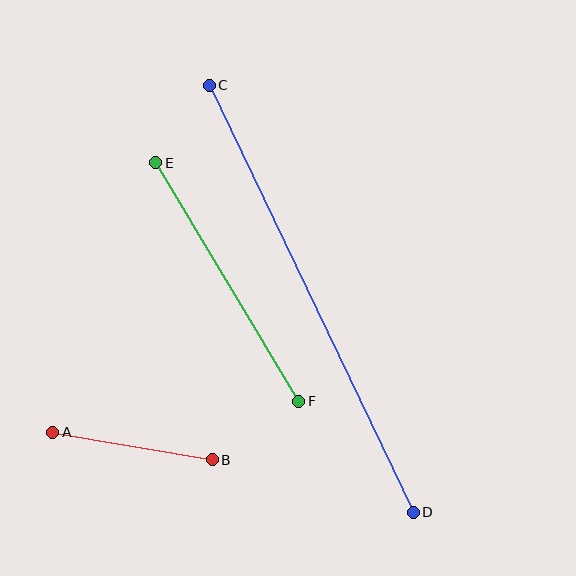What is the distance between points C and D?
The distance is approximately 473 pixels.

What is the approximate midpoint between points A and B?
The midpoint is at approximately (132, 446) pixels.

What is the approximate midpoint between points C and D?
The midpoint is at approximately (311, 299) pixels.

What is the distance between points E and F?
The distance is approximately 278 pixels.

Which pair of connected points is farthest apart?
Points C and D are farthest apart.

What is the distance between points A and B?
The distance is approximately 162 pixels.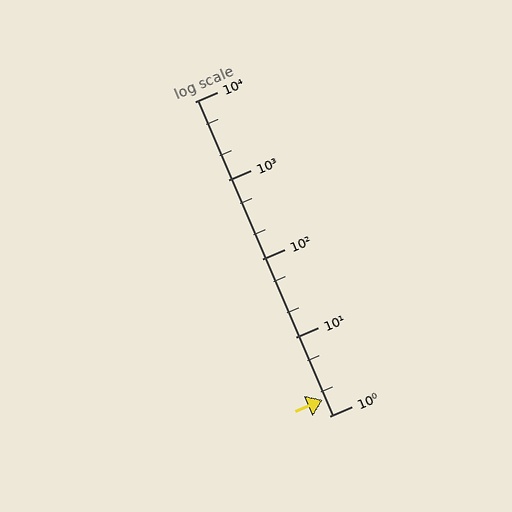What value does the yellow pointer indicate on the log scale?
The pointer indicates approximately 1.6.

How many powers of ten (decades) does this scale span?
The scale spans 4 decades, from 1 to 10000.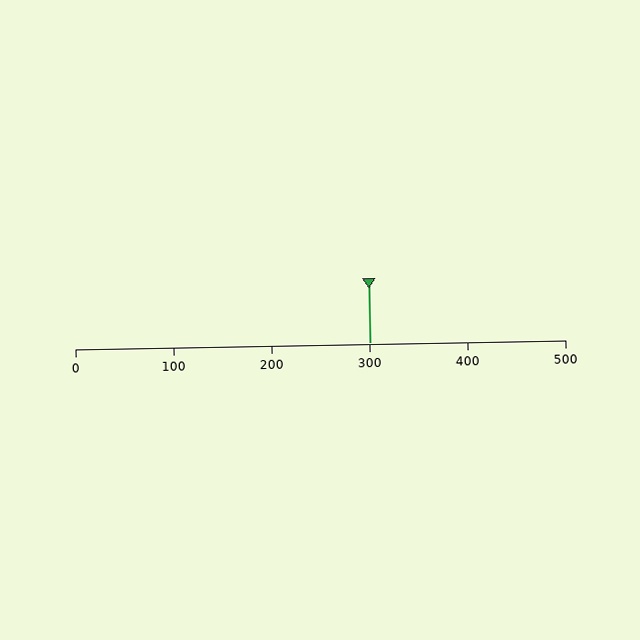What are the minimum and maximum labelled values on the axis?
The axis runs from 0 to 500.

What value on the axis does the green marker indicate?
The marker indicates approximately 300.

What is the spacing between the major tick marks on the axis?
The major ticks are spaced 100 apart.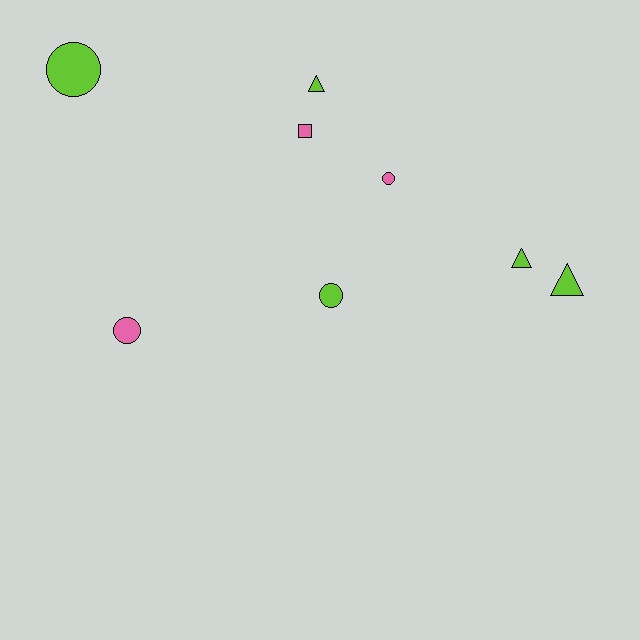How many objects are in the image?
There are 8 objects.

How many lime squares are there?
There are no lime squares.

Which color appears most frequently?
Lime, with 5 objects.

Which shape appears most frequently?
Circle, with 4 objects.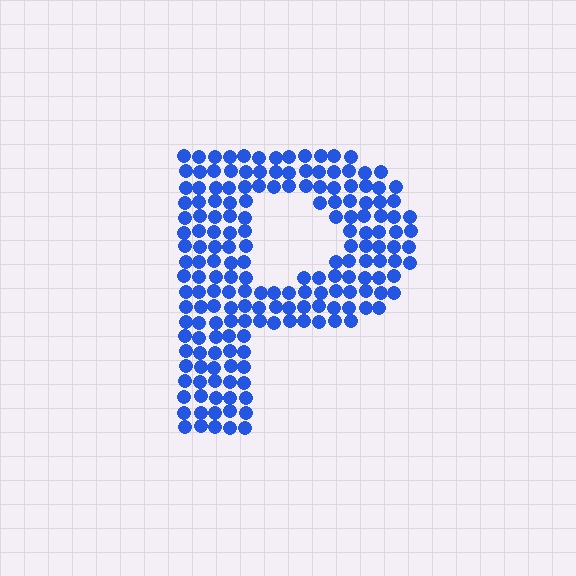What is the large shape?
The large shape is the letter P.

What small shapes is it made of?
It is made of small circles.